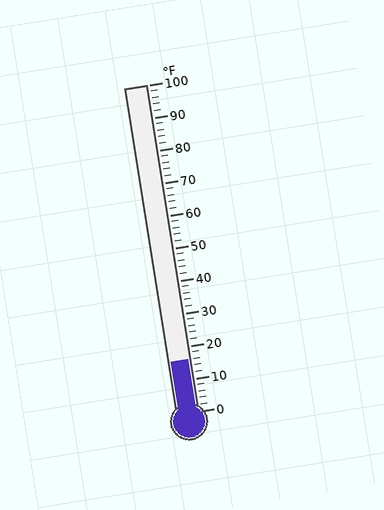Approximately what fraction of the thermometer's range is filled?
The thermometer is filled to approximately 15% of its range.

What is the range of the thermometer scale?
The thermometer scale ranges from 0°F to 100°F.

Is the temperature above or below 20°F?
The temperature is below 20°F.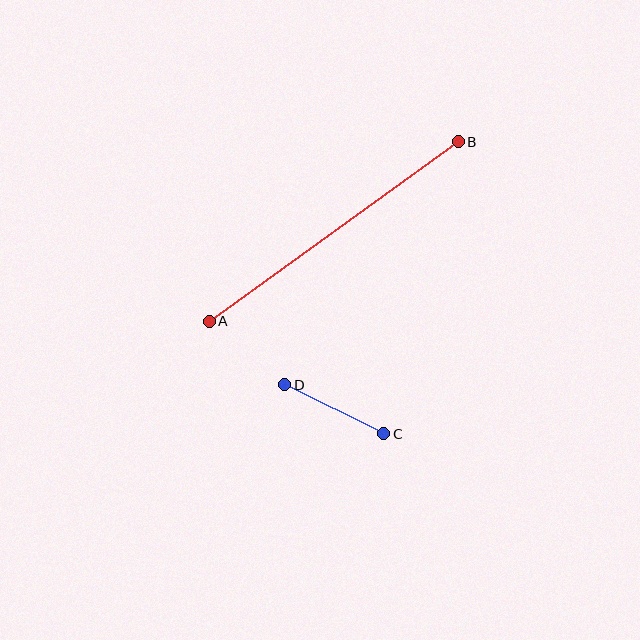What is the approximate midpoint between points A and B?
The midpoint is at approximately (334, 232) pixels.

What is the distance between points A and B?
The distance is approximately 307 pixels.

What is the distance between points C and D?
The distance is approximately 110 pixels.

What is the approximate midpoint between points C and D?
The midpoint is at approximately (334, 409) pixels.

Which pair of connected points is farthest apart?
Points A and B are farthest apart.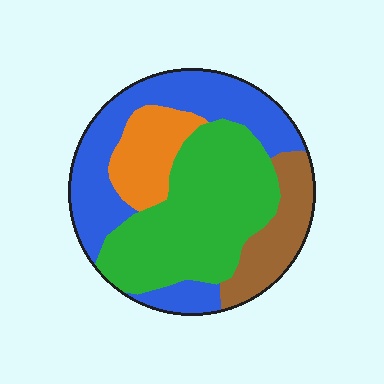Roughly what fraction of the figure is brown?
Brown covers around 15% of the figure.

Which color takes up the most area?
Green, at roughly 40%.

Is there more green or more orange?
Green.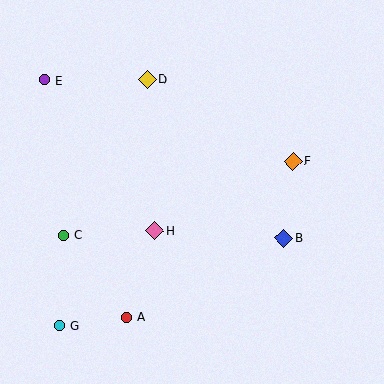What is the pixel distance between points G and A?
The distance between G and A is 68 pixels.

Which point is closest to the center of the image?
Point H at (155, 231) is closest to the center.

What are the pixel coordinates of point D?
Point D is at (147, 80).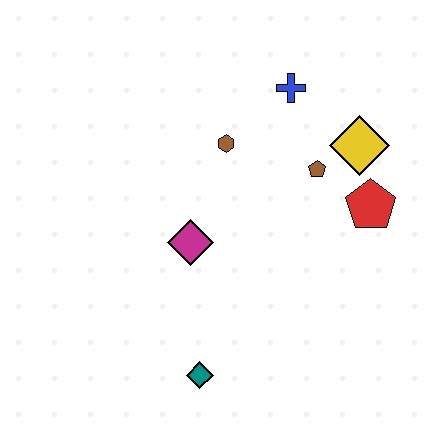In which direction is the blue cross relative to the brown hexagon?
The blue cross is to the right of the brown hexagon.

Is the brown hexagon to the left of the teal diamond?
No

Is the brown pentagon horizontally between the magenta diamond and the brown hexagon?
No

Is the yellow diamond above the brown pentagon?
Yes